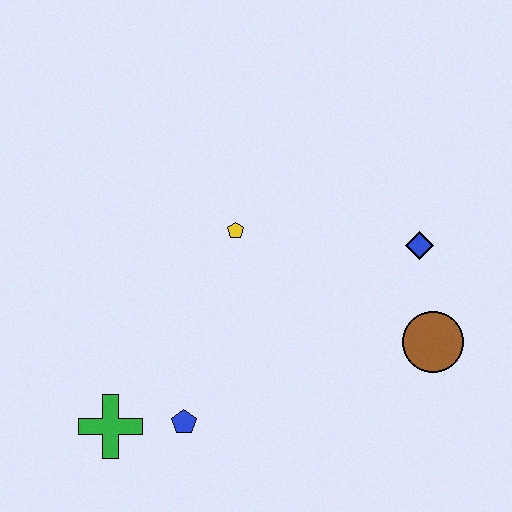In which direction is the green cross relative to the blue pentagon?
The green cross is to the left of the blue pentagon.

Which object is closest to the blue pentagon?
The green cross is closest to the blue pentagon.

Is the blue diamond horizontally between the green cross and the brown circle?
Yes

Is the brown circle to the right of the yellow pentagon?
Yes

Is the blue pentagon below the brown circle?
Yes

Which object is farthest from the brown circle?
The green cross is farthest from the brown circle.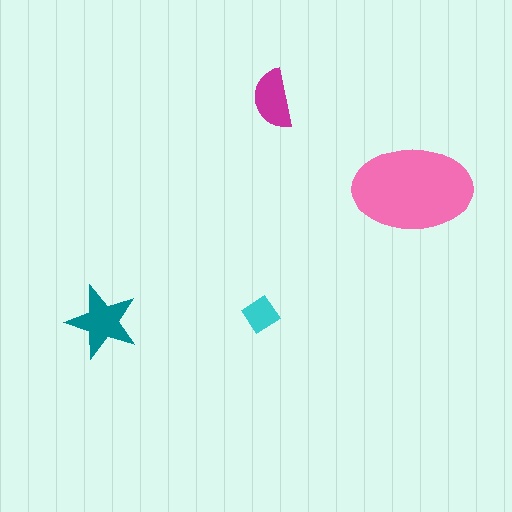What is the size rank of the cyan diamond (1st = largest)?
4th.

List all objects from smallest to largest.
The cyan diamond, the magenta semicircle, the teal star, the pink ellipse.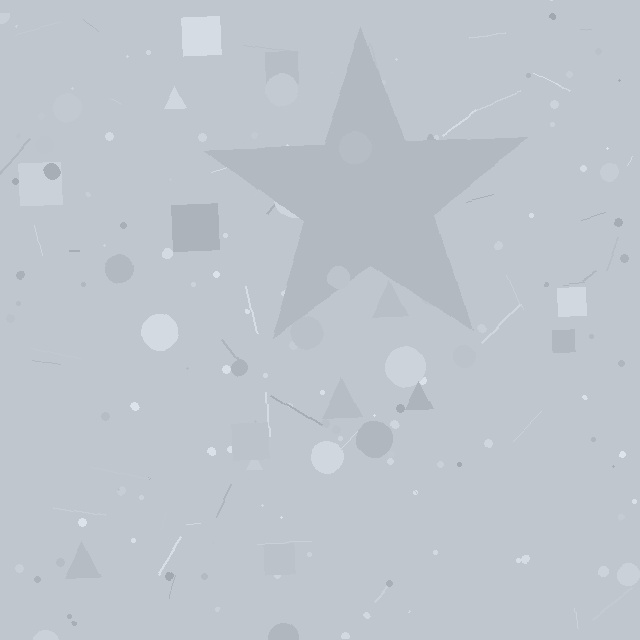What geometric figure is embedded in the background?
A star is embedded in the background.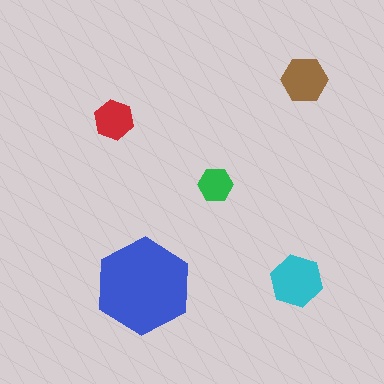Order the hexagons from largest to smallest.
the blue one, the cyan one, the brown one, the red one, the green one.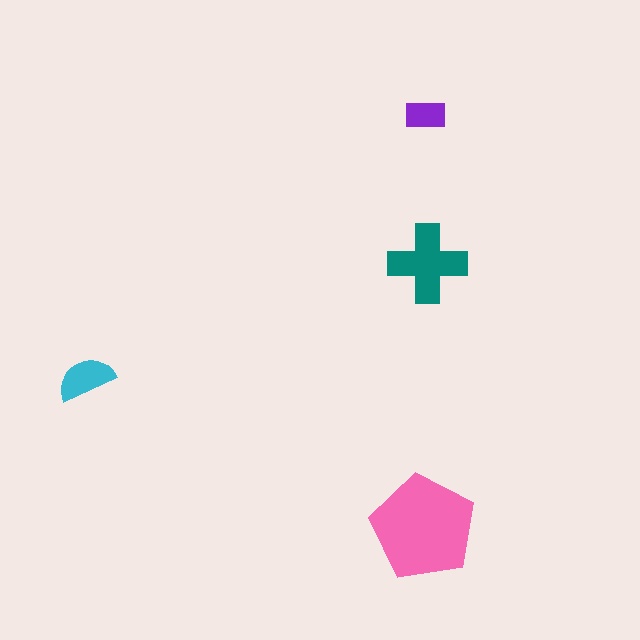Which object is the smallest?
The purple rectangle.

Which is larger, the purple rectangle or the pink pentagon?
The pink pentagon.